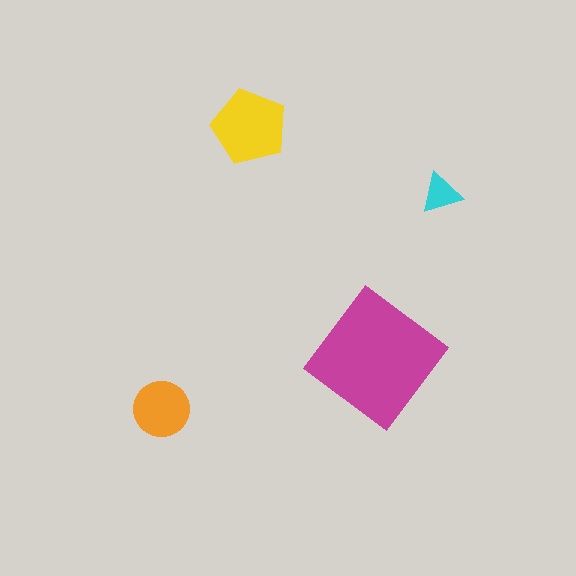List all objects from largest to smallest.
The magenta diamond, the yellow pentagon, the orange circle, the cyan triangle.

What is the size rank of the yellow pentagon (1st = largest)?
2nd.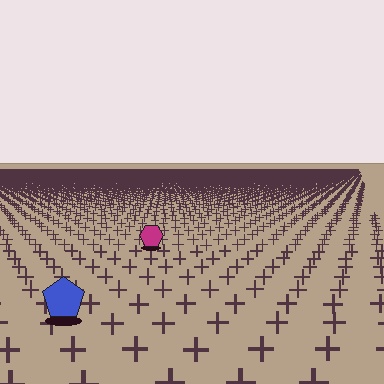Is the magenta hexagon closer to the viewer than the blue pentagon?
No. The blue pentagon is closer — you can tell from the texture gradient: the ground texture is coarser near it.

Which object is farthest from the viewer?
The magenta hexagon is farthest from the viewer. It appears smaller and the ground texture around it is denser.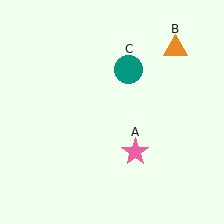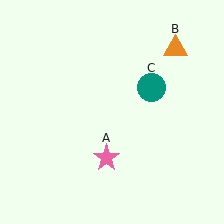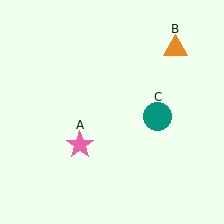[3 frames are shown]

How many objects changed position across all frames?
2 objects changed position: pink star (object A), teal circle (object C).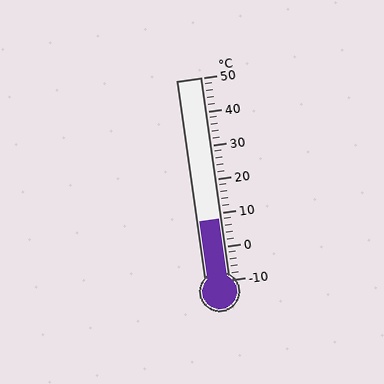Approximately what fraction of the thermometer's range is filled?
The thermometer is filled to approximately 30% of its range.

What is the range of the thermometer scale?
The thermometer scale ranges from -10°C to 50°C.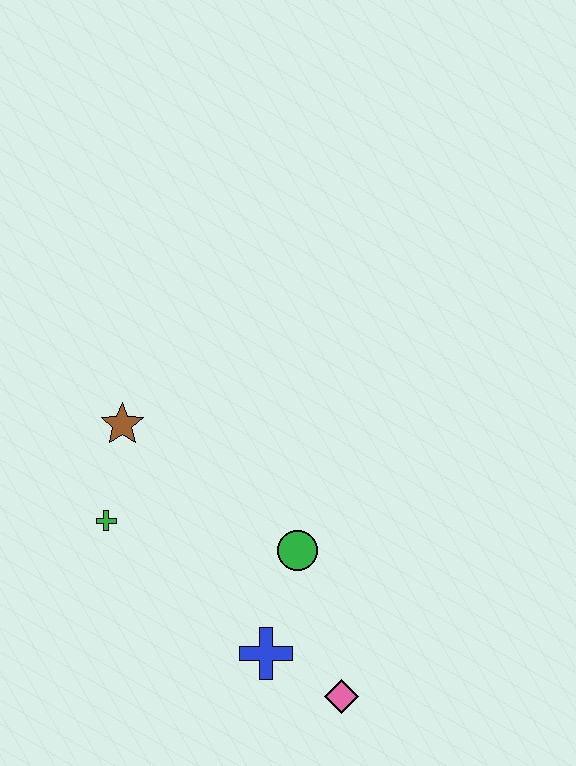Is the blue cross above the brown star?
No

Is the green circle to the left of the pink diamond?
Yes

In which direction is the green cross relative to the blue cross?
The green cross is to the left of the blue cross.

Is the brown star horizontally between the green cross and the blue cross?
Yes